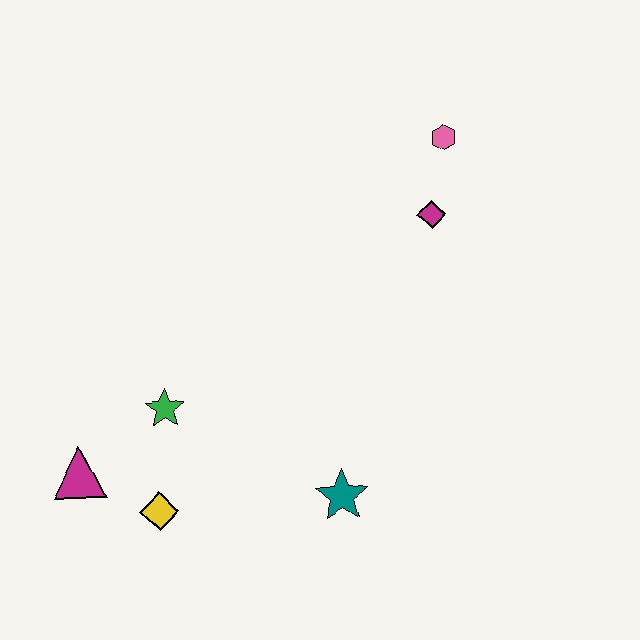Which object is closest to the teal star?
The yellow diamond is closest to the teal star.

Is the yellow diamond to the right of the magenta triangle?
Yes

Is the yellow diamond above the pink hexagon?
No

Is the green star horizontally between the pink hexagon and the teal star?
No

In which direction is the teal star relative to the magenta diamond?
The teal star is below the magenta diamond.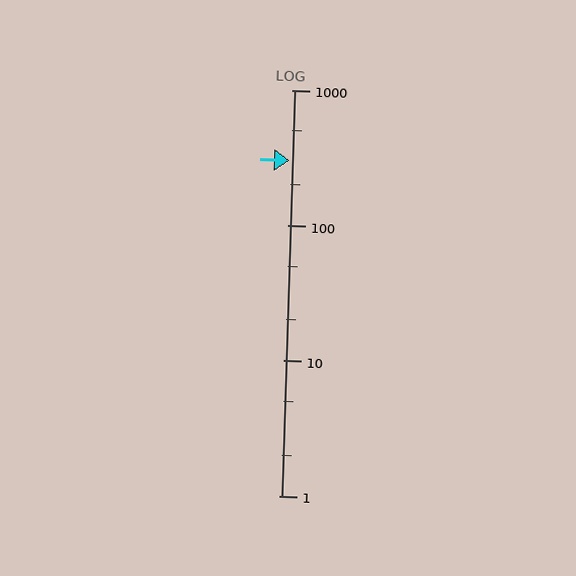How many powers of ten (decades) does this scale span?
The scale spans 3 decades, from 1 to 1000.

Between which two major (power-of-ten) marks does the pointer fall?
The pointer is between 100 and 1000.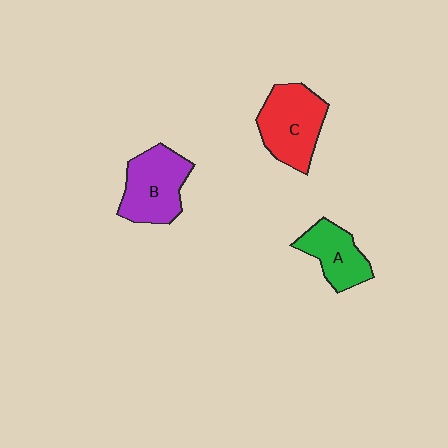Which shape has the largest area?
Shape C (red).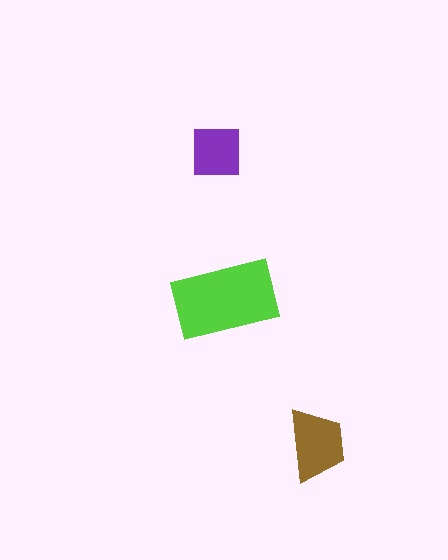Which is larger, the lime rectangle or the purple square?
The lime rectangle.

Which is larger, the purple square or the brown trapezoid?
The brown trapezoid.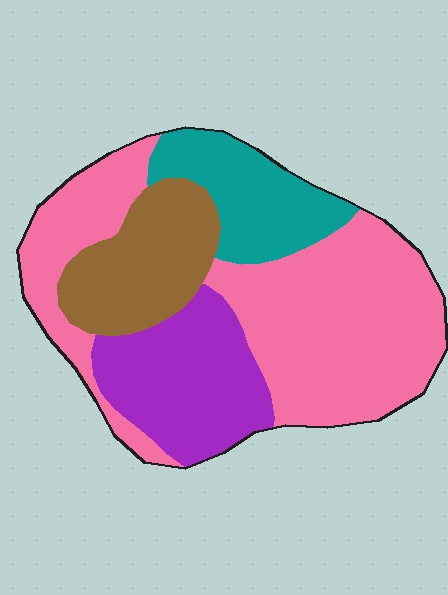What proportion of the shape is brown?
Brown covers about 15% of the shape.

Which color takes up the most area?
Pink, at roughly 50%.